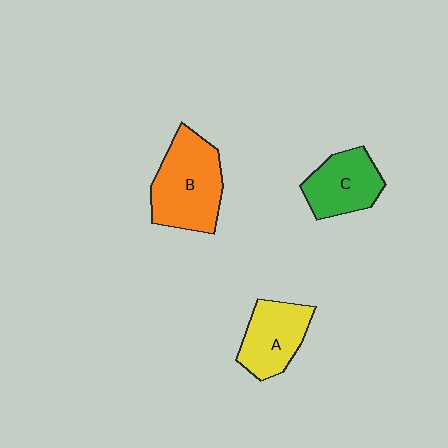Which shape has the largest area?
Shape B (orange).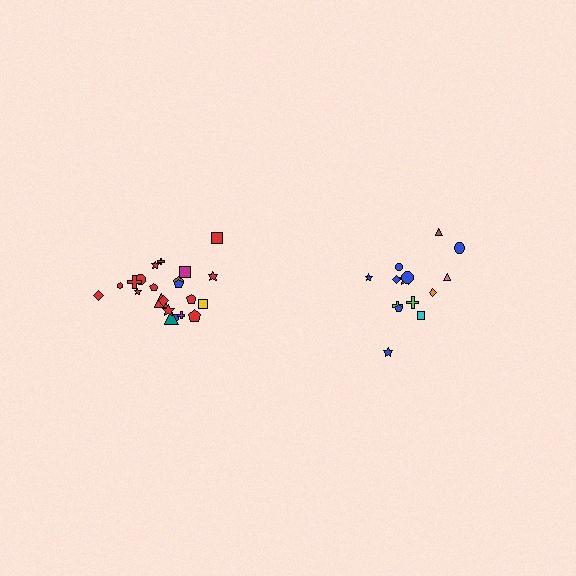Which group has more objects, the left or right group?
The left group.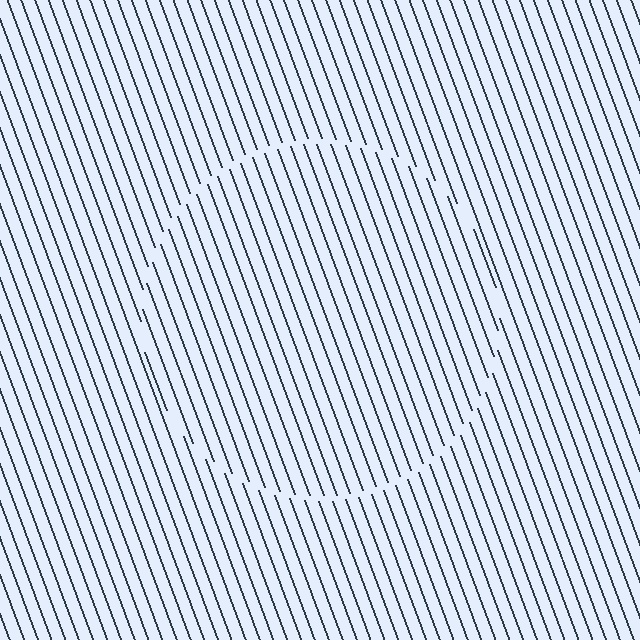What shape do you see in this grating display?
An illusory circle. The interior of the shape contains the same grating, shifted by half a period — the contour is defined by the phase discontinuity where line-ends from the inner and outer gratings abut.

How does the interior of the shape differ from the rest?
The interior of the shape contains the same grating, shifted by half a period — the contour is defined by the phase discontinuity where line-ends from the inner and outer gratings abut.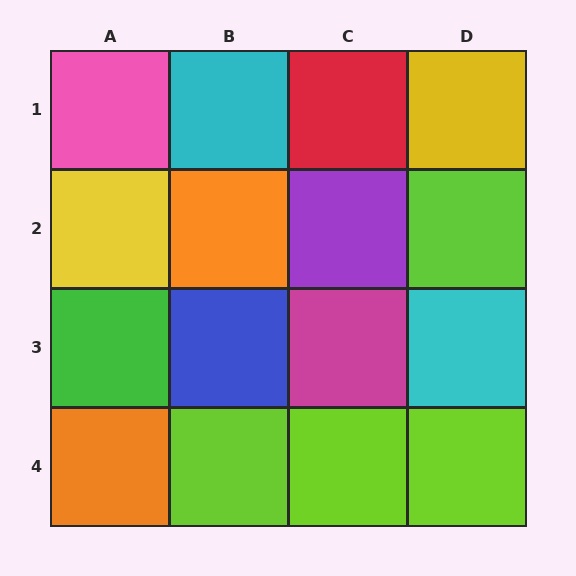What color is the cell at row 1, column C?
Red.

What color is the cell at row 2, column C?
Purple.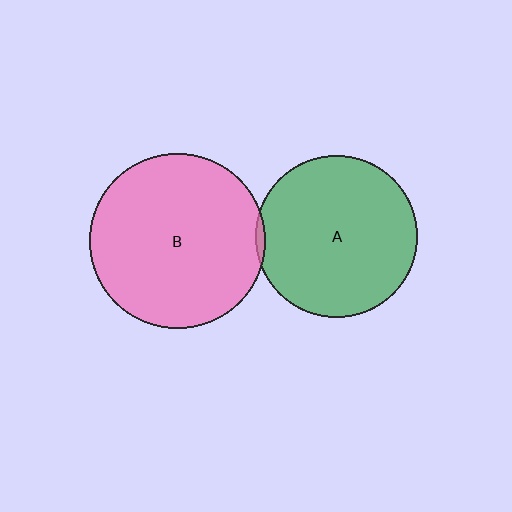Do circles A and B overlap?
Yes.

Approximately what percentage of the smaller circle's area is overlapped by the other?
Approximately 5%.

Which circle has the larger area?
Circle B (pink).